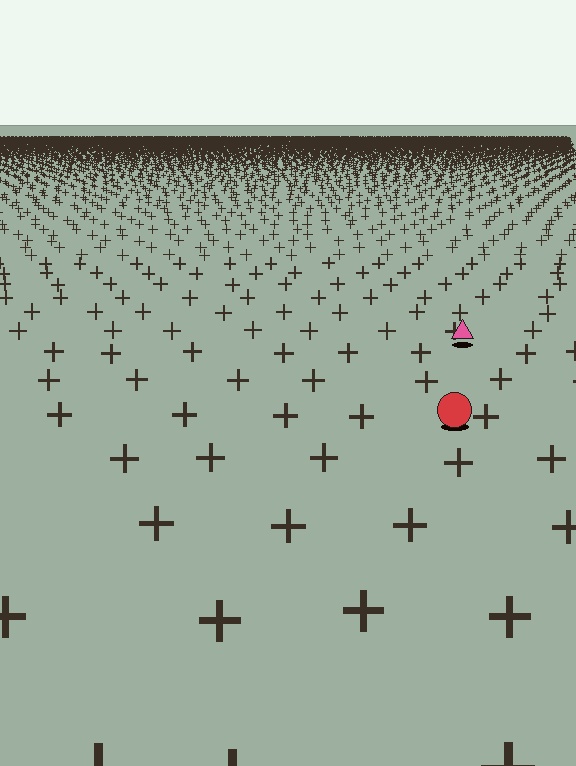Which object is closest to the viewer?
The red circle is closest. The texture marks near it are larger and more spread out.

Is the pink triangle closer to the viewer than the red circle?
No. The red circle is closer — you can tell from the texture gradient: the ground texture is coarser near it.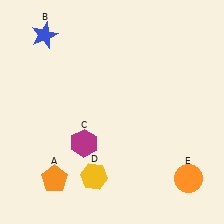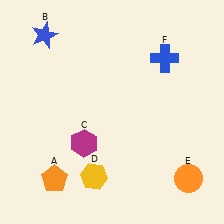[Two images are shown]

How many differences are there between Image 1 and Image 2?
There is 1 difference between the two images.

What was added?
A blue cross (F) was added in Image 2.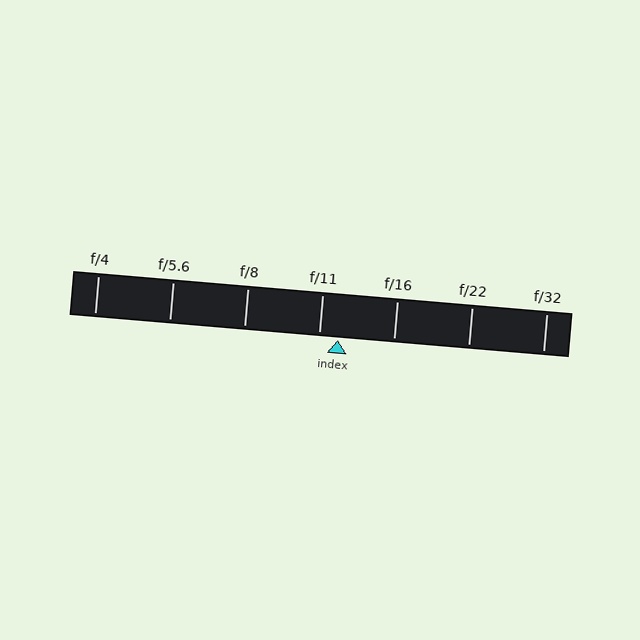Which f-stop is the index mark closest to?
The index mark is closest to f/11.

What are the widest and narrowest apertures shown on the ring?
The widest aperture shown is f/4 and the narrowest is f/32.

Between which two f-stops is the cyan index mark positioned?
The index mark is between f/11 and f/16.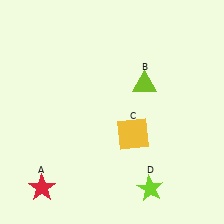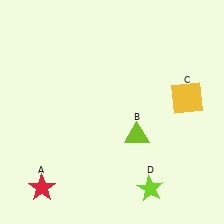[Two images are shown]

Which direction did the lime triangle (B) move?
The lime triangle (B) moved down.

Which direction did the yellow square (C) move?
The yellow square (C) moved right.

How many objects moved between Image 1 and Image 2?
2 objects moved between the two images.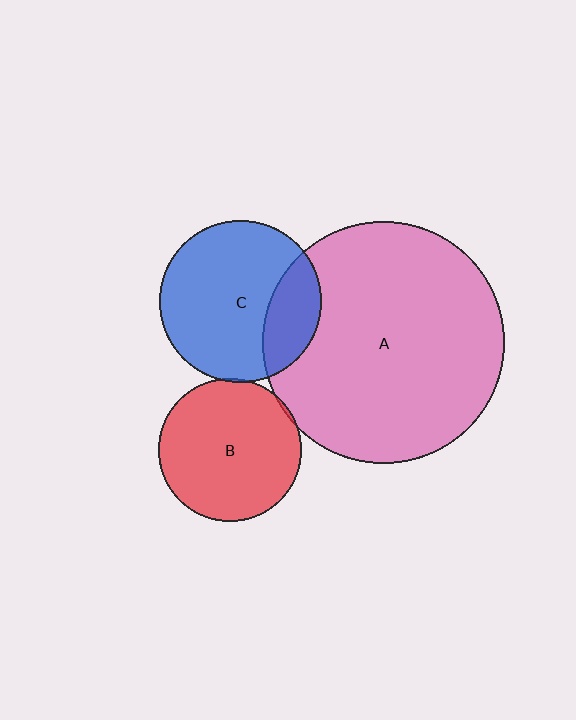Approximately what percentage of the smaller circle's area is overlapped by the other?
Approximately 5%.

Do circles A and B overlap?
Yes.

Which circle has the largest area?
Circle A (pink).